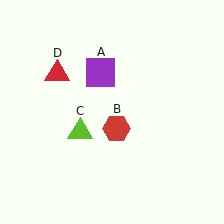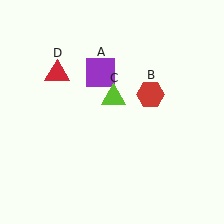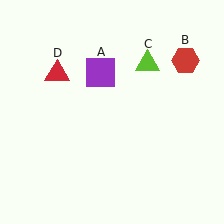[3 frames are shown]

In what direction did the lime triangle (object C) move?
The lime triangle (object C) moved up and to the right.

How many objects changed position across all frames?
2 objects changed position: red hexagon (object B), lime triangle (object C).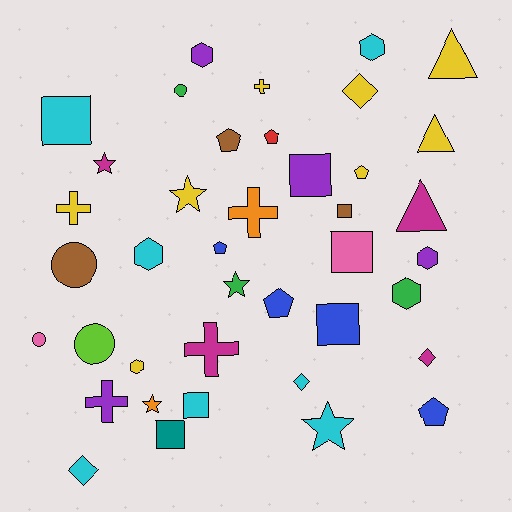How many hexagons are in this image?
There are 6 hexagons.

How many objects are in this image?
There are 40 objects.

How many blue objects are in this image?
There are 4 blue objects.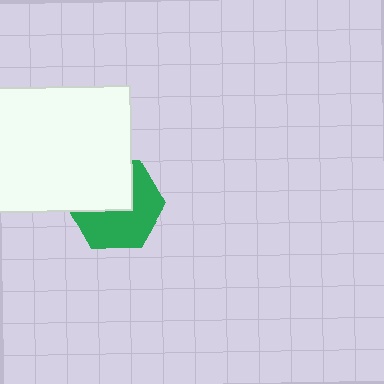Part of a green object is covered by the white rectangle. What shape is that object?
It is a hexagon.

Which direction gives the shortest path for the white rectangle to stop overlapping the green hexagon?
Moving up gives the shortest separation.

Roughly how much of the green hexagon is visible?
About half of it is visible (roughly 57%).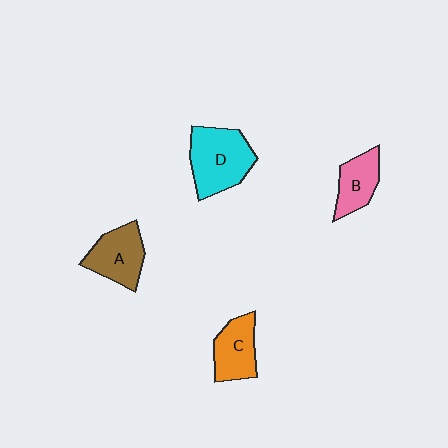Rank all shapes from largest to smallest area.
From largest to smallest: D (cyan), A (brown), C (orange), B (pink).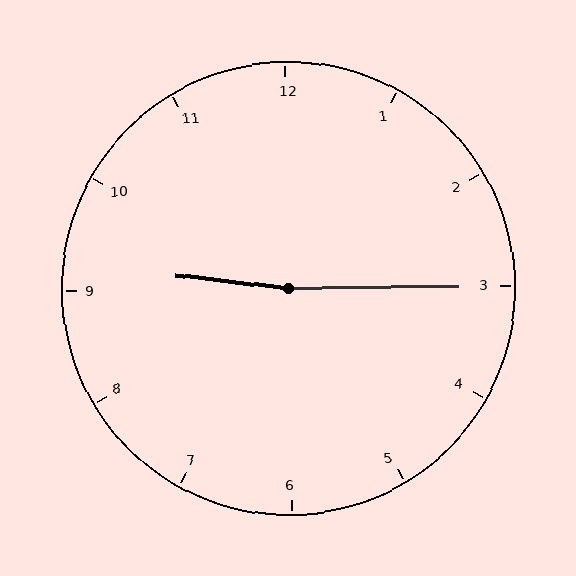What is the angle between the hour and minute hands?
Approximately 172 degrees.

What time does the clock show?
9:15.